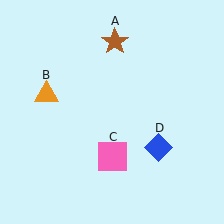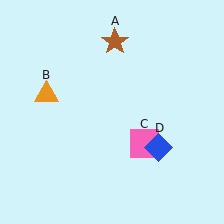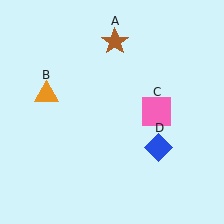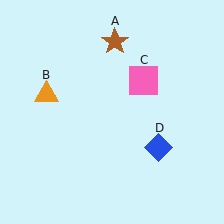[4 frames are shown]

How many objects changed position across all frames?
1 object changed position: pink square (object C).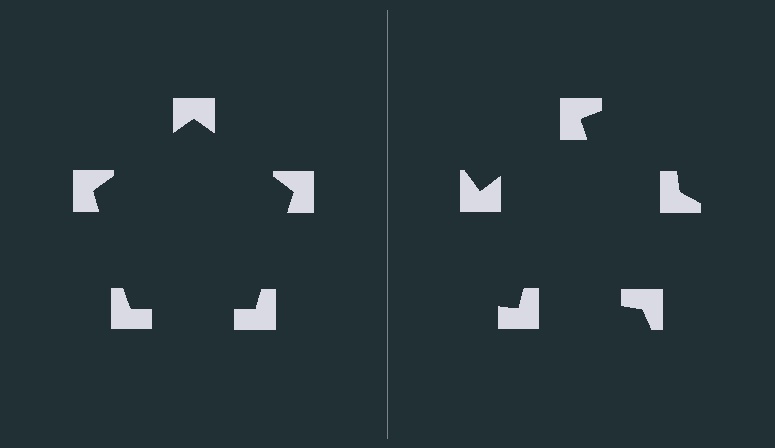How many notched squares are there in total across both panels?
10 — 5 on each side.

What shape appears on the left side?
An illusory pentagon.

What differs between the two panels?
The notched squares are positioned identically on both sides; only the wedge orientations differ. On the left they align to a pentagon; on the right they are misaligned.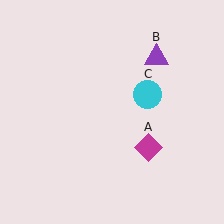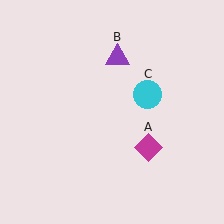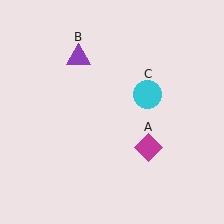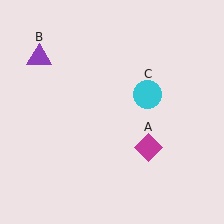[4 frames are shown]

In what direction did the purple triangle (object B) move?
The purple triangle (object B) moved left.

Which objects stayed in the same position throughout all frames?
Magenta diamond (object A) and cyan circle (object C) remained stationary.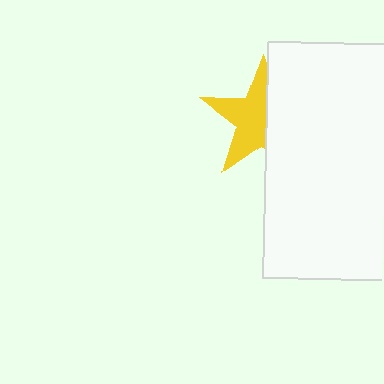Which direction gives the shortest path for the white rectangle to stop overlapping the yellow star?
Moving right gives the shortest separation.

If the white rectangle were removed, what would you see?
You would see the complete yellow star.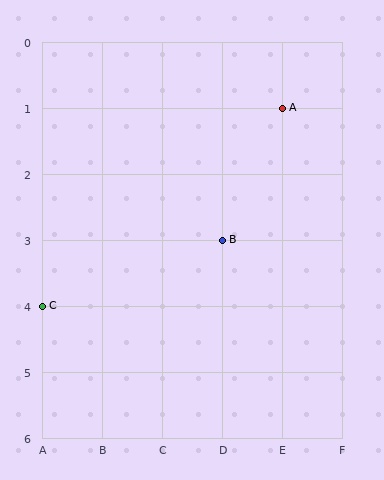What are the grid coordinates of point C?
Point C is at grid coordinates (A, 4).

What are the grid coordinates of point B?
Point B is at grid coordinates (D, 3).